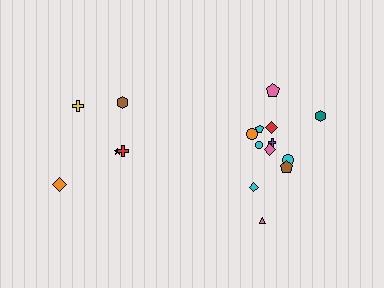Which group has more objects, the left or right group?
The right group.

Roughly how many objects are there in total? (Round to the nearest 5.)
Roughly 15 objects in total.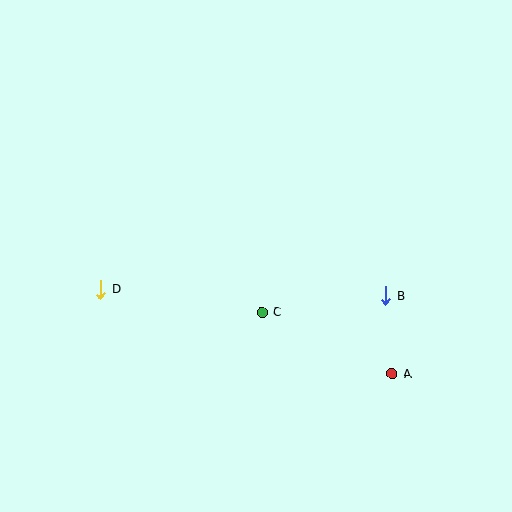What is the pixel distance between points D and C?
The distance between D and C is 163 pixels.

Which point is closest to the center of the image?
Point C at (262, 313) is closest to the center.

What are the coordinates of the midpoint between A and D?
The midpoint between A and D is at (246, 332).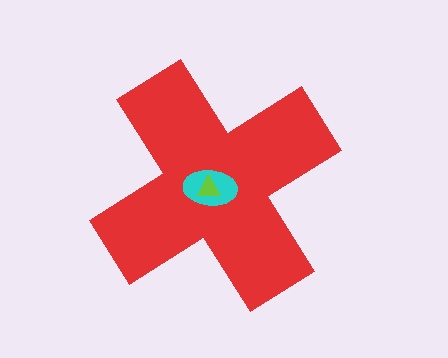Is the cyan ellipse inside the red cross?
Yes.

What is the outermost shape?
The red cross.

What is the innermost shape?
The lime triangle.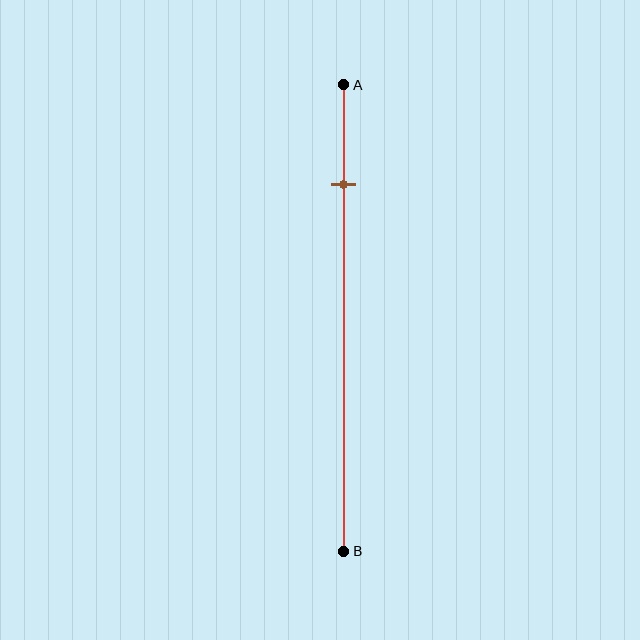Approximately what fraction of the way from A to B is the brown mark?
The brown mark is approximately 20% of the way from A to B.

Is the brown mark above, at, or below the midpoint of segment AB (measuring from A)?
The brown mark is above the midpoint of segment AB.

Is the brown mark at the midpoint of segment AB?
No, the mark is at about 20% from A, not at the 50% midpoint.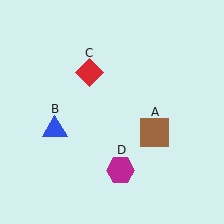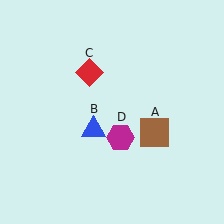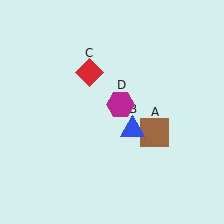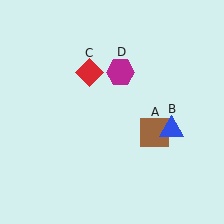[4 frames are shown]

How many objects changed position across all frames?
2 objects changed position: blue triangle (object B), magenta hexagon (object D).